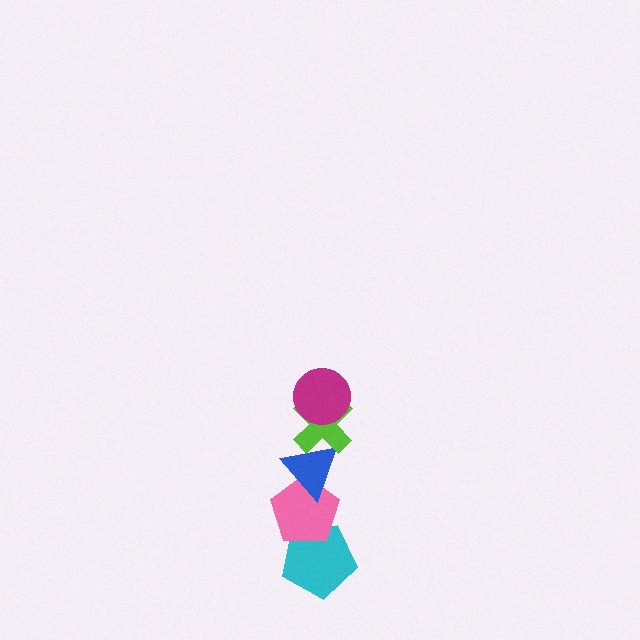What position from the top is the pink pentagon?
The pink pentagon is 4th from the top.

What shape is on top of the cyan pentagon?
The pink pentagon is on top of the cyan pentagon.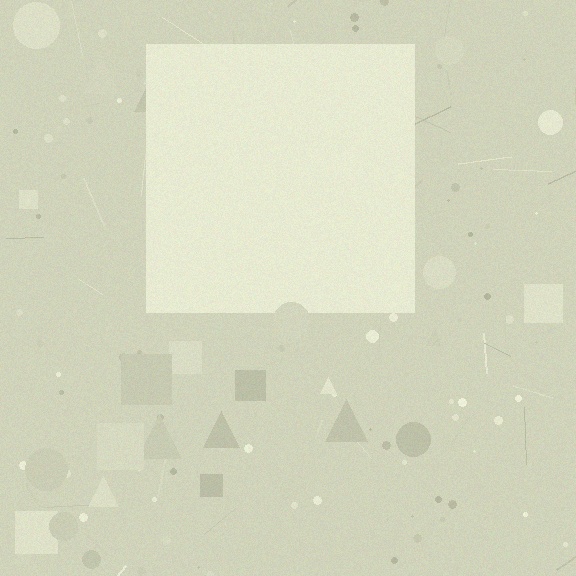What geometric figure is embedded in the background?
A square is embedded in the background.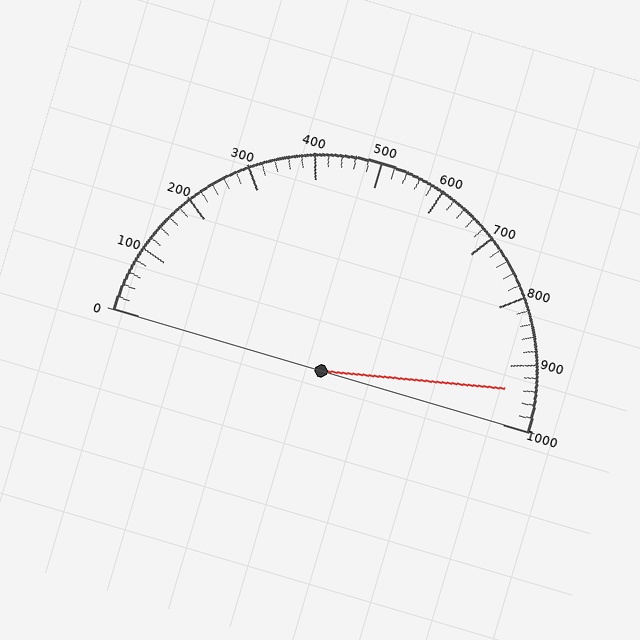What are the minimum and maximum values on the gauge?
The gauge ranges from 0 to 1000.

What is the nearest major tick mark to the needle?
The nearest major tick mark is 900.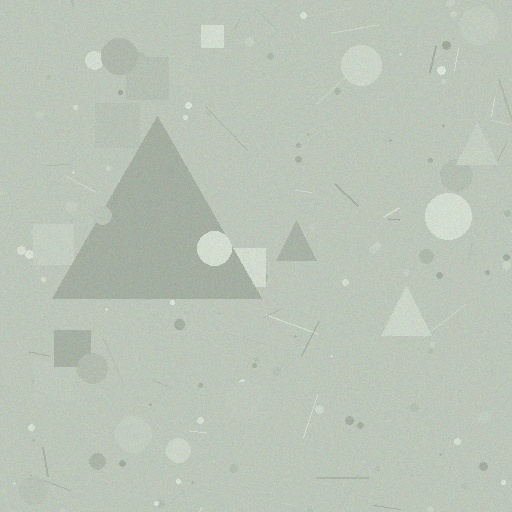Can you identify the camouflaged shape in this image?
The camouflaged shape is a triangle.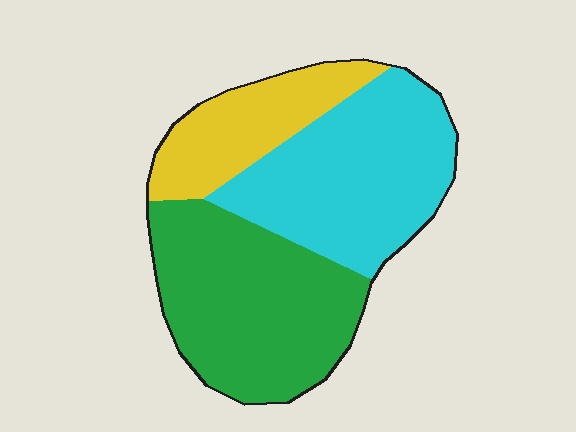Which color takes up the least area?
Yellow, at roughly 20%.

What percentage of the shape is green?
Green covers 41% of the shape.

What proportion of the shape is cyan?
Cyan covers around 40% of the shape.